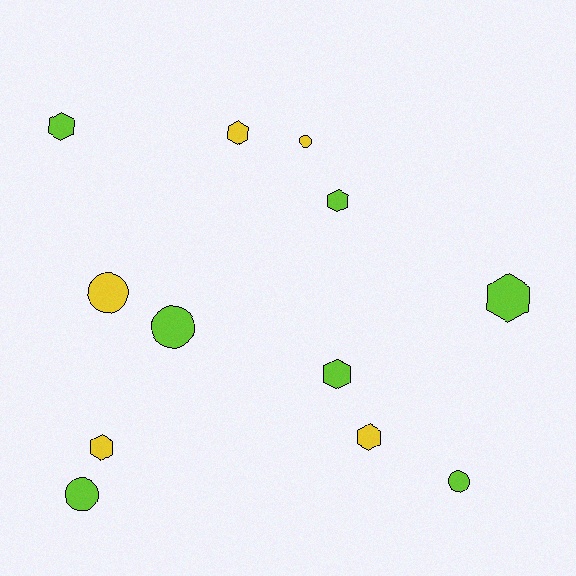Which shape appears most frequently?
Hexagon, with 7 objects.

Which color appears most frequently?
Lime, with 7 objects.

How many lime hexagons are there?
There are 4 lime hexagons.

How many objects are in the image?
There are 12 objects.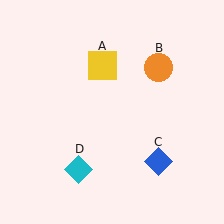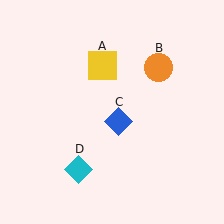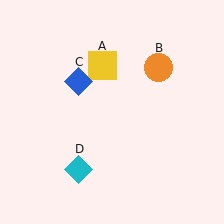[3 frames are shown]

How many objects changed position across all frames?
1 object changed position: blue diamond (object C).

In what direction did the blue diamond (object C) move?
The blue diamond (object C) moved up and to the left.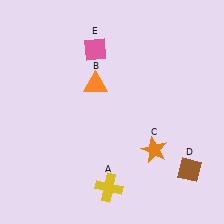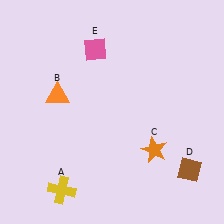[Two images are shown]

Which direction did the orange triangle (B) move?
The orange triangle (B) moved left.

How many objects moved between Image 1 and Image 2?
2 objects moved between the two images.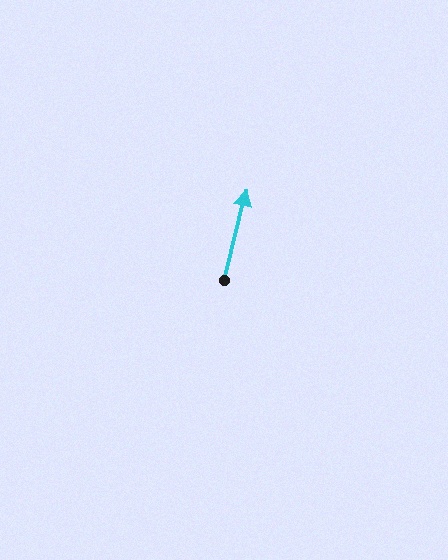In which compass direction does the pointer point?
North.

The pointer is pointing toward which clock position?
Roughly 12 o'clock.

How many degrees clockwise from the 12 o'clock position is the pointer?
Approximately 14 degrees.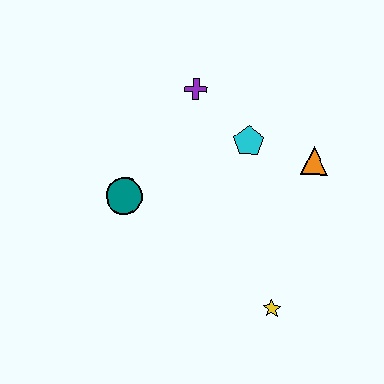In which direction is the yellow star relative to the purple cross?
The yellow star is below the purple cross.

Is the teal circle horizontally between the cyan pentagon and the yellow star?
No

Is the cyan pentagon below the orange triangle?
No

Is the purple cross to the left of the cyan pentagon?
Yes